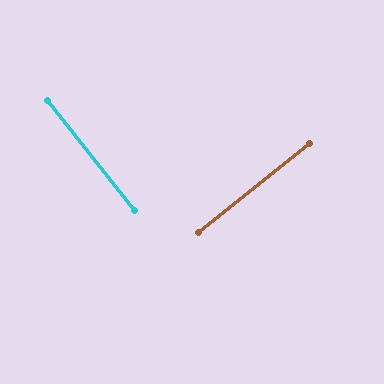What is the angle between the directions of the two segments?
Approximately 89 degrees.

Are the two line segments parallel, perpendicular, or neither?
Perpendicular — they meet at approximately 89°.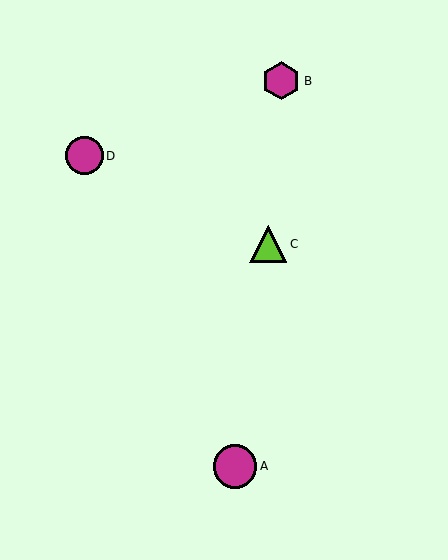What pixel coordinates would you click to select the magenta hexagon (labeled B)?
Click at (281, 81) to select the magenta hexagon B.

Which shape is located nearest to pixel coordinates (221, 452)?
The magenta circle (labeled A) at (235, 467) is nearest to that location.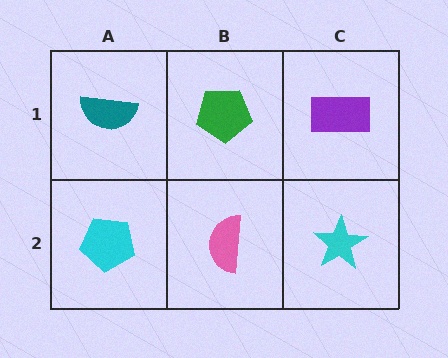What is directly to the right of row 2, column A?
A pink semicircle.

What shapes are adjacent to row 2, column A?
A teal semicircle (row 1, column A), a pink semicircle (row 2, column B).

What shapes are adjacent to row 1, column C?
A cyan star (row 2, column C), a green pentagon (row 1, column B).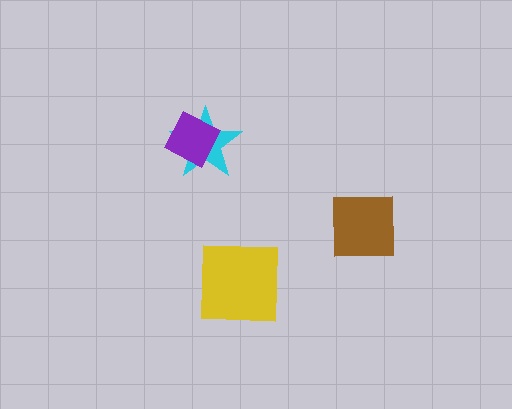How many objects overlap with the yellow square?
0 objects overlap with the yellow square.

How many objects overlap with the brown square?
0 objects overlap with the brown square.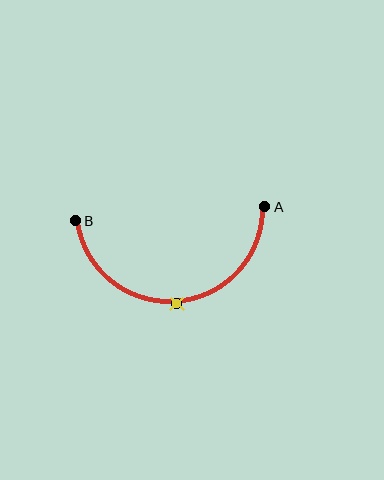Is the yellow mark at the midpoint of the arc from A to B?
Yes. The yellow mark lies on the arc at equal arc-length from both A and B — it is the arc midpoint.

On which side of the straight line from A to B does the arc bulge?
The arc bulges below the straight line connecting A and B.